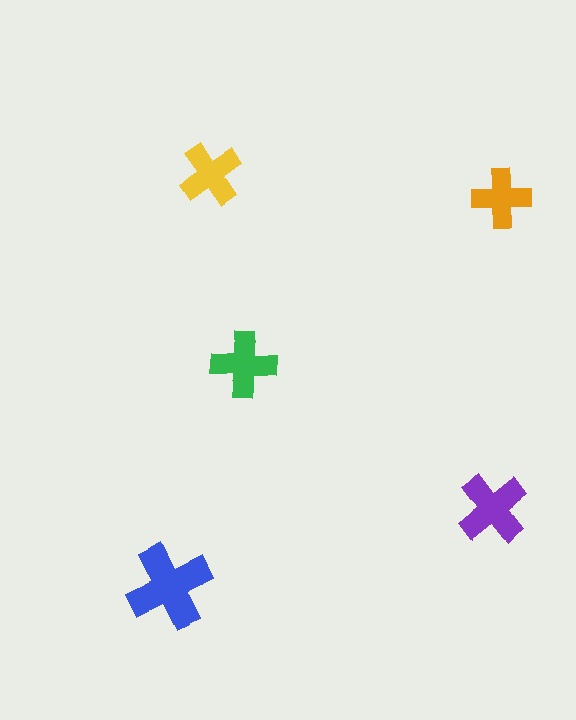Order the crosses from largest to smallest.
the blue one, the purple one, the green one, the yellow one, the orange one.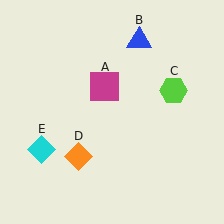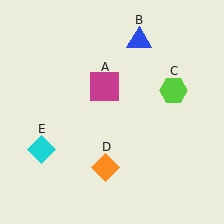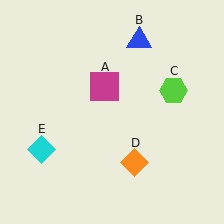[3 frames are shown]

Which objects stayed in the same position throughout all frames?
Magenta square (object A) and blue triangle (object B) and lime hexagon (object C) and cyan diamond (object E) remained stationary.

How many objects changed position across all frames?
1 object changed position: orange diamond (object D).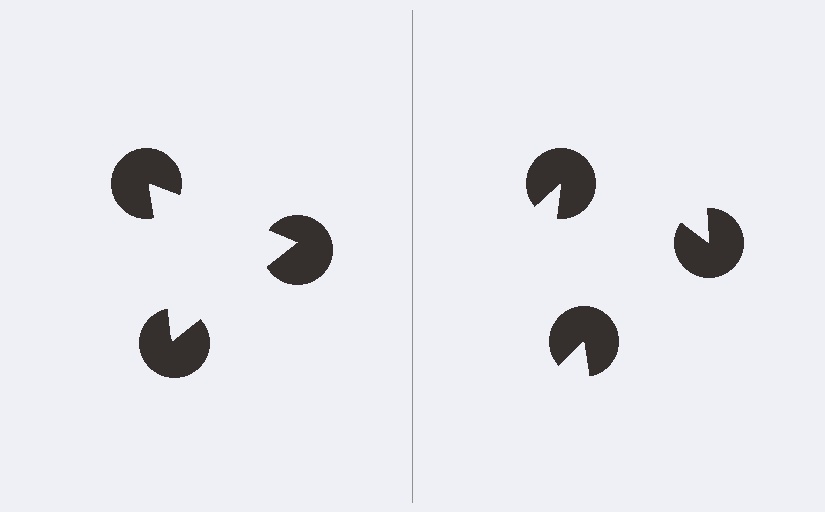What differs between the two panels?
The pac-man discs are positioned identically on both sides; only the wedge orientations differ. On the left they align to a triangle; on the right they are misaligned.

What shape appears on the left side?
An illusory triangle.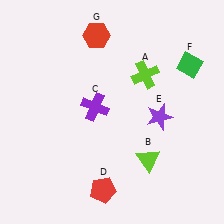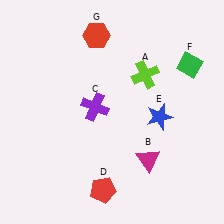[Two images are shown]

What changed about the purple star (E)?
In Image 1, E is purple. In Image 2, it changed to blue.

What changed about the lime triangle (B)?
In Image 1, B is lime. In Image 2, it changed to magenta.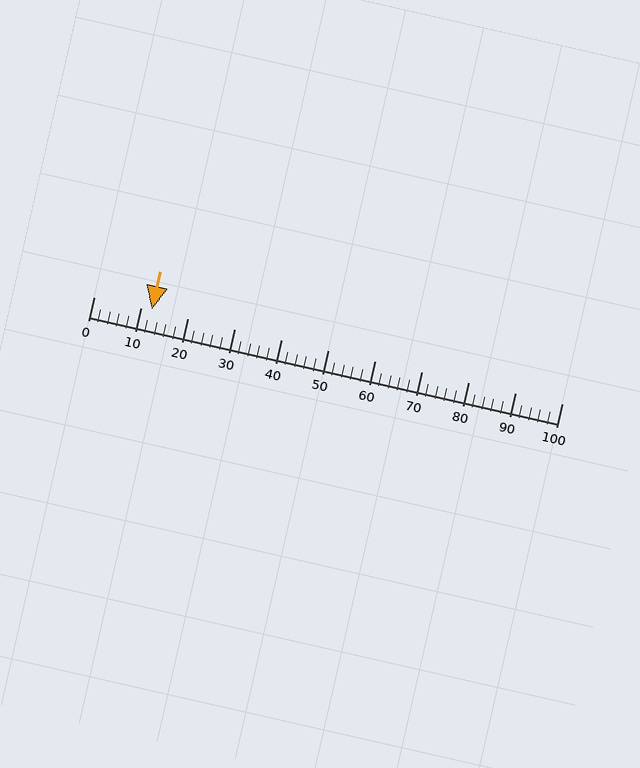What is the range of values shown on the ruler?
The ruler shows values from 0 to 100.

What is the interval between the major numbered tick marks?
The major tick marks are spaced 10 units apart.